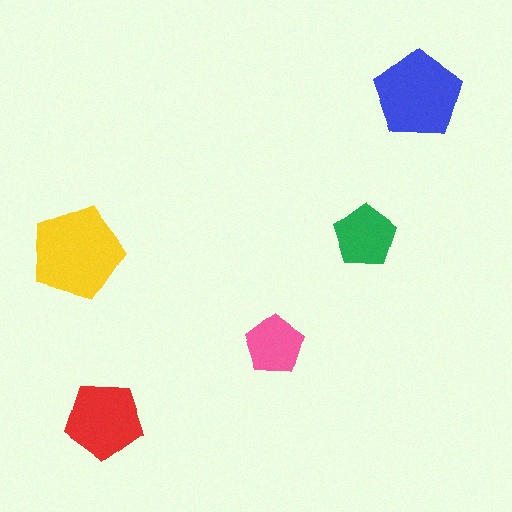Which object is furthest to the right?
The blue pentagon is rightmost.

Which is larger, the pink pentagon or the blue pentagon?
The blue one.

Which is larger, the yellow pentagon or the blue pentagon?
The yellow one.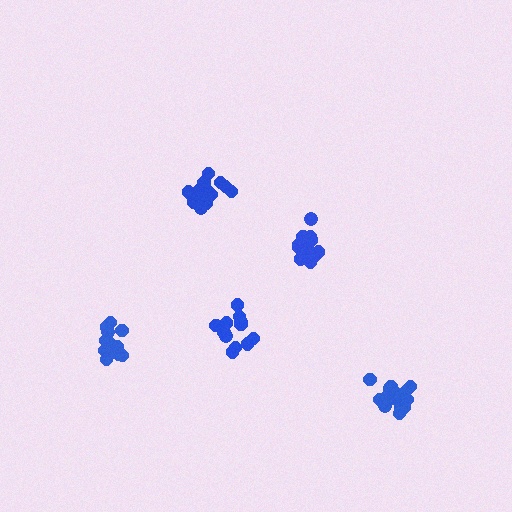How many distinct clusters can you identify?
There are 5 distinct clusters.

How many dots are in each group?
Group 1: 15 dots, Group 2: 13 dots, Group 3: 12 dots, Group 4: 17 dots, Group 5: 15 dots (72 total).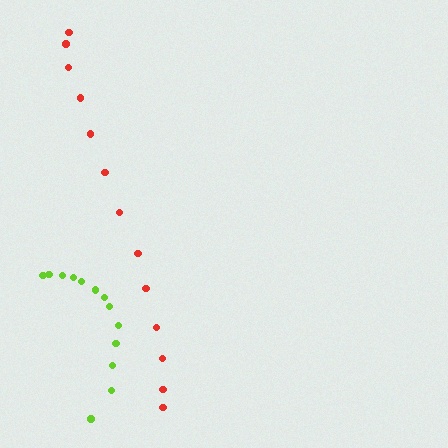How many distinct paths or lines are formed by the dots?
There are 2 distinct paths.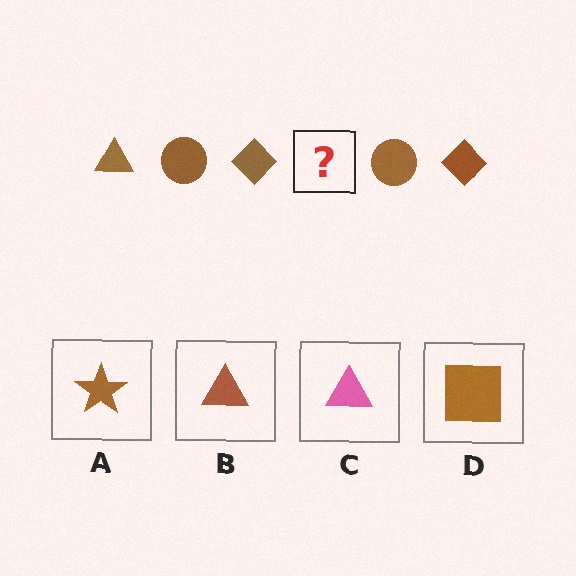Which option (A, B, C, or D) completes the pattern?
B.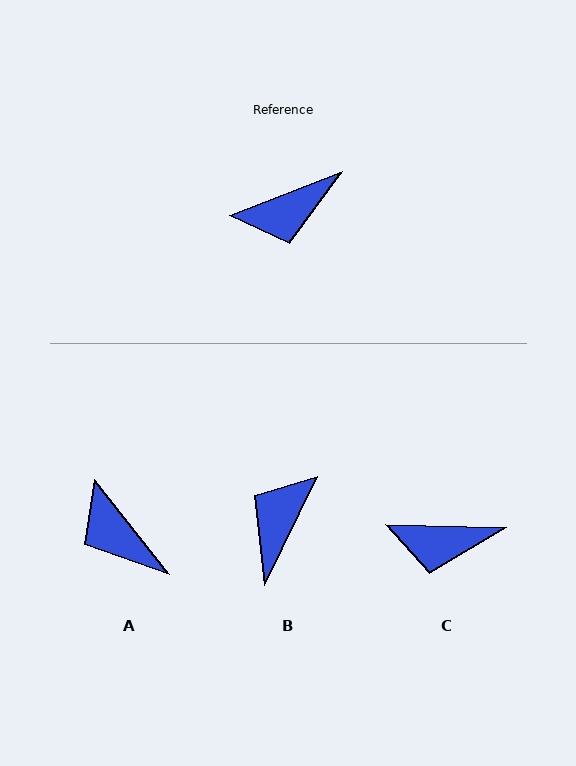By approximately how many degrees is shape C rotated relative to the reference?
Approximately 23 degrees clockwise.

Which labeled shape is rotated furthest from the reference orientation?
B, about 137 degrees away.